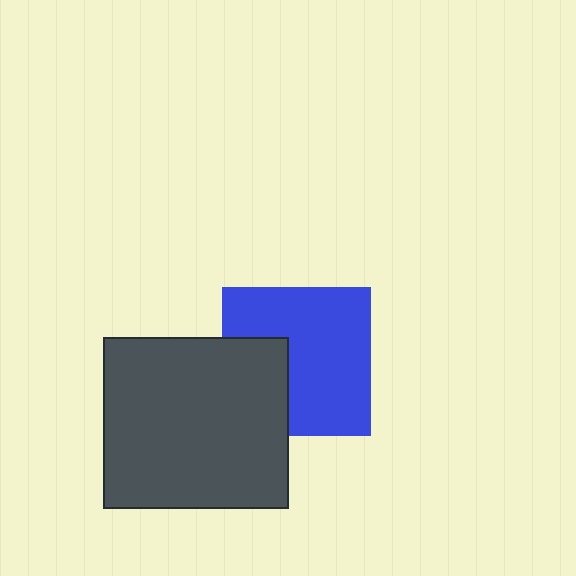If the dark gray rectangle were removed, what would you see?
You would see the complete blue square.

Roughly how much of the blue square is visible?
Most of it is visible (roughly 70%).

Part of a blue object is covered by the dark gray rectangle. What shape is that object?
It is a square.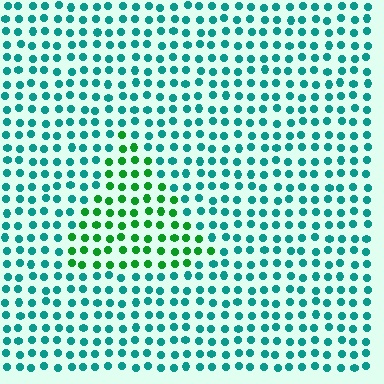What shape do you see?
I see a triangle.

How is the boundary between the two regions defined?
The boundary is defined purely by a slight shift in hue (about 44 degrees). Spacing, size, and orientation are identical on both sides.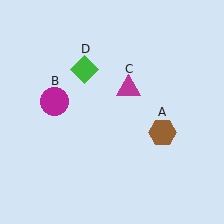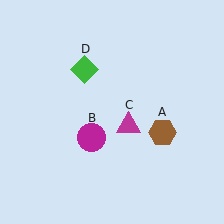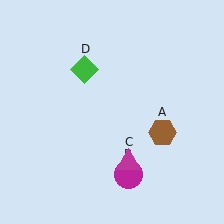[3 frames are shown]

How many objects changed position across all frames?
2 objects changed position: magenta circle (object B), magenta triangle (object C).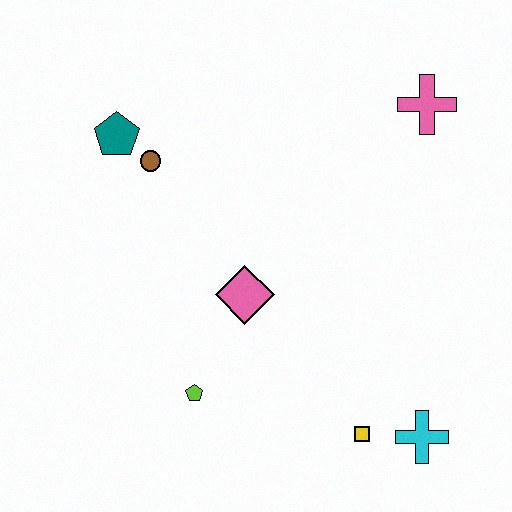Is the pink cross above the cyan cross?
Yes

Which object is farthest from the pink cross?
The lime pentagon is farthest from the pink cross.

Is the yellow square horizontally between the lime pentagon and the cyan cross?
Yes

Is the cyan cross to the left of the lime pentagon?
No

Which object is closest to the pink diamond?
The lime pentagon is closest to the pink diamond.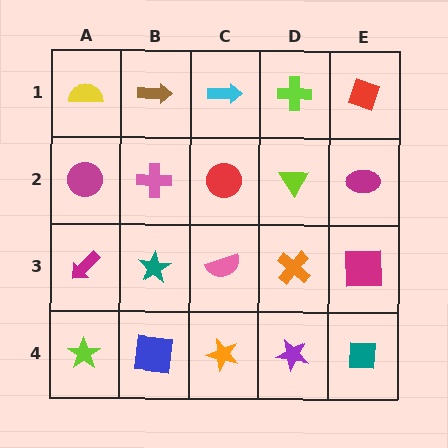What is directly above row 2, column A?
A yellow semicircle.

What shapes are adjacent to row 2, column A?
A yellow semicircle (row 1, column A), a magenta arrow (row 3, column A), a pink cross (row 2, column B).